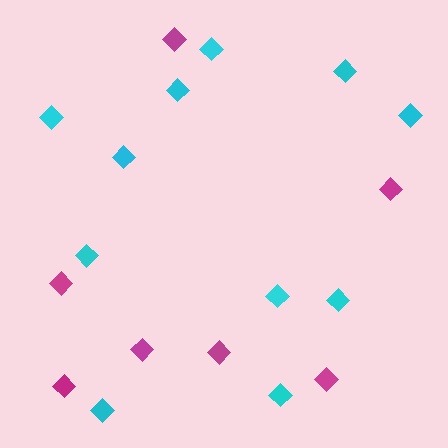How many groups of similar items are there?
There are 2 groups: one group of cyan diamonds (11) and one group of magenta diamonds (7).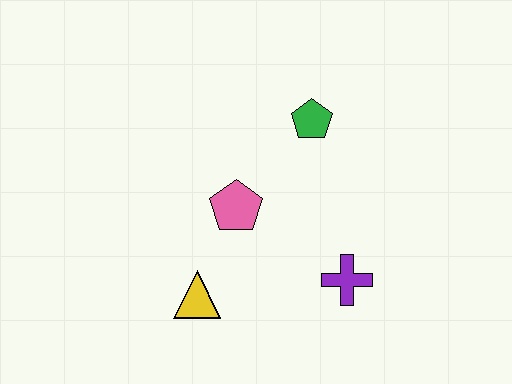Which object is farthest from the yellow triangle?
The green pentagon is farthest from the yellow triangle.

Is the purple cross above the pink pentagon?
No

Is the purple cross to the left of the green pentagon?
No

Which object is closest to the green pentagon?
The pink pentagon is closest to the green pentagon.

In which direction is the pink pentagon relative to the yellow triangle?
The pink pentagon is above the yellow triangle.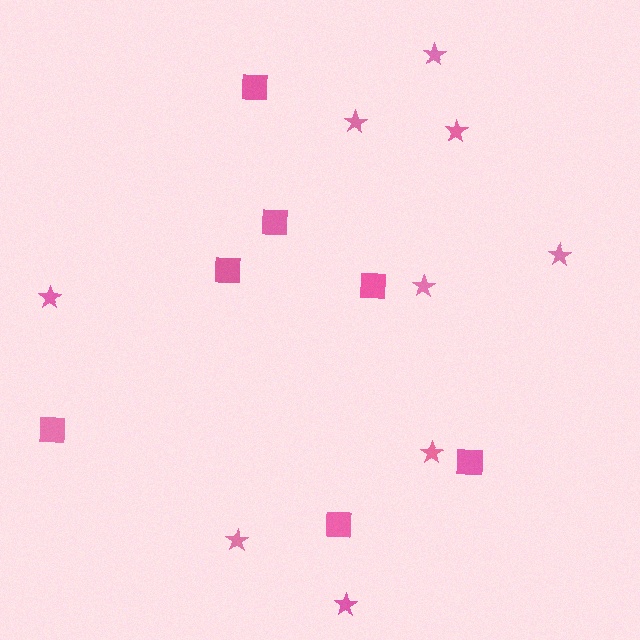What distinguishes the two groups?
There are 2 groups: one group of stars (9) and one group of squares (7).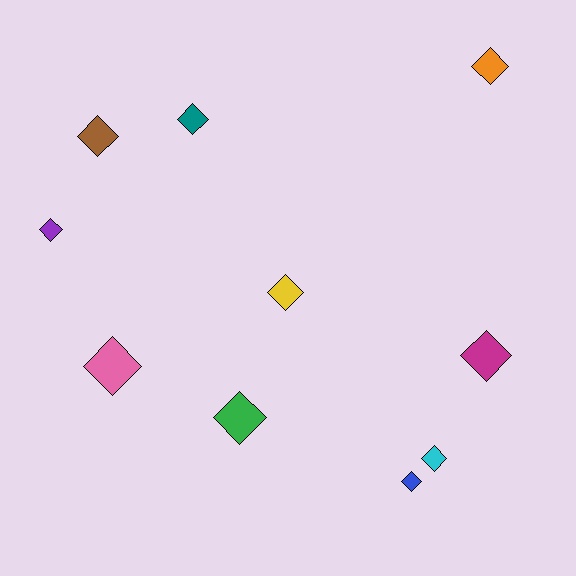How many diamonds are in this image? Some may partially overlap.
There are 10 diamonds.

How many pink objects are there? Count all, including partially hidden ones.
There is 1 pink object.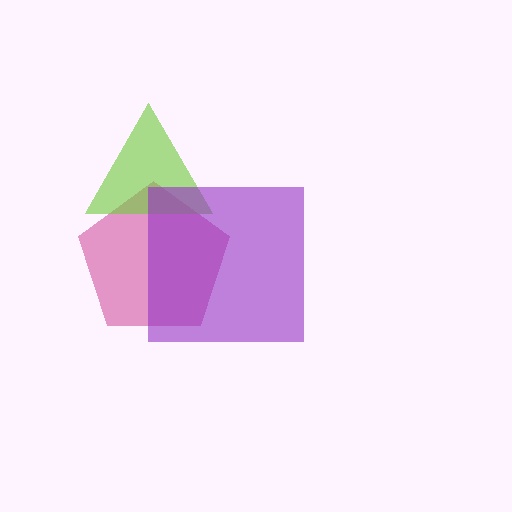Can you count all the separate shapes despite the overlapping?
Yes, there are 3 separate shapes.